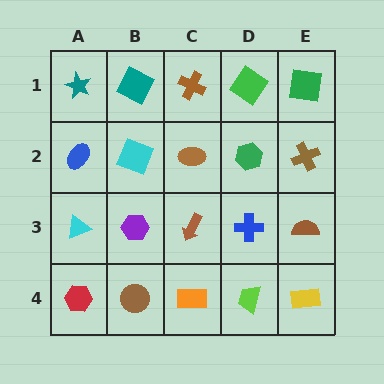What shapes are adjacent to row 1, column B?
A cyan square (row 2, column B), a teal star (row 1, column A), a brown cross (row 1, column C).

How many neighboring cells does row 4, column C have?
3.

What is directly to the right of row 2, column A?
A cyan square.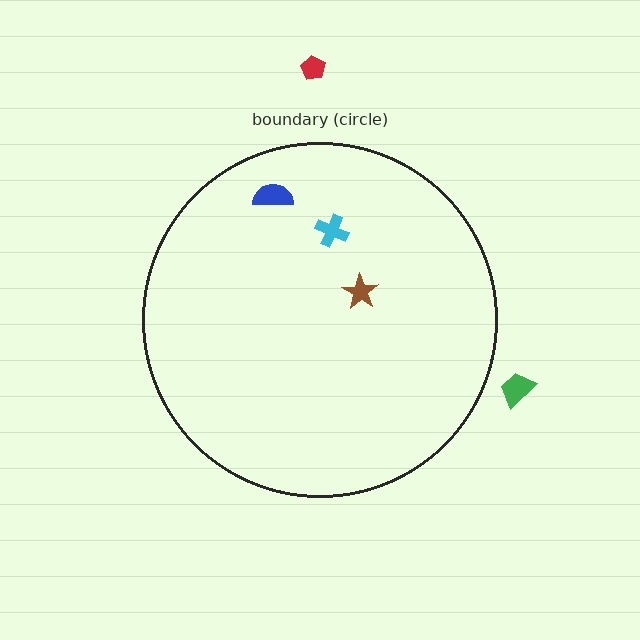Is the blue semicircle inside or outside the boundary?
Inside.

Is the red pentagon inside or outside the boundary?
Outside.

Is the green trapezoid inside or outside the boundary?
Outside.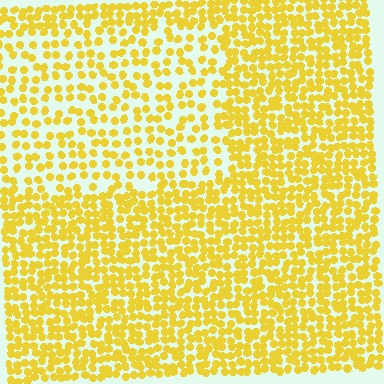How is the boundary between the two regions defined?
The boundary is defined by a change in element density (approximately 1.9x ratio). All elements are the same color, size, and shape.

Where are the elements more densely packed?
The elements are more densely packed outside the rectangle boundary.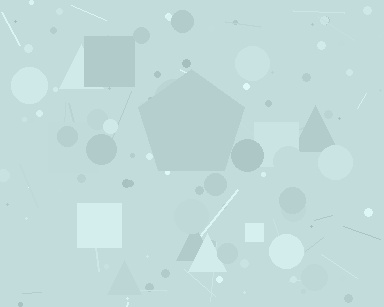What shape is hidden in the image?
A pentagon is hidden in the image.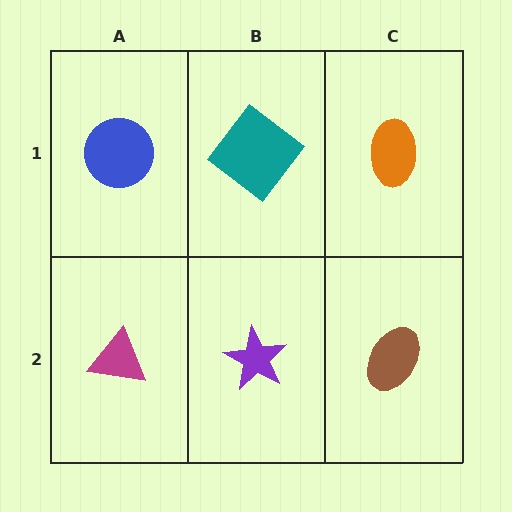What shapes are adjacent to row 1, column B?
A purple star (row 2, column B), a blue circle (row 1, column A), an orange ellipse (row 1, column C).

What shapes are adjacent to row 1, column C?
A brown ellipse (row 2, column C), a teal diamond (row 1, column B).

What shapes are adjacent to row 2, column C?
An orange ellipse (row 1, column C), a purple star (row 2, column B).